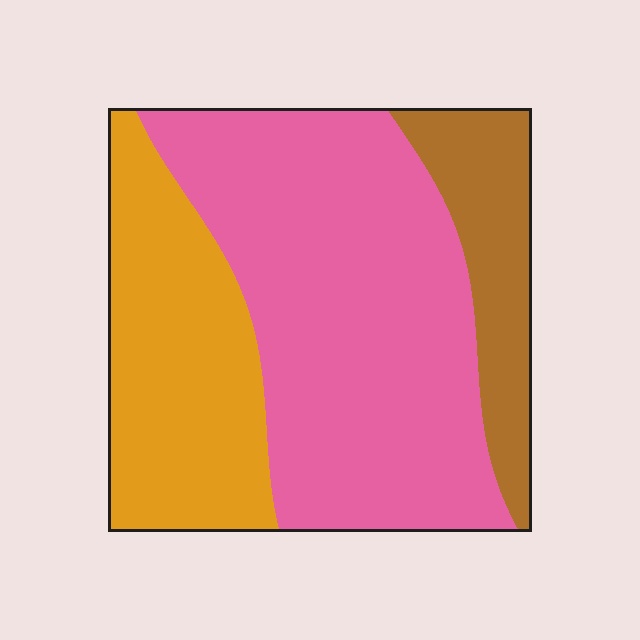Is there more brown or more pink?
Pink.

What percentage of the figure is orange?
Orange covers roughly 30% of the figure.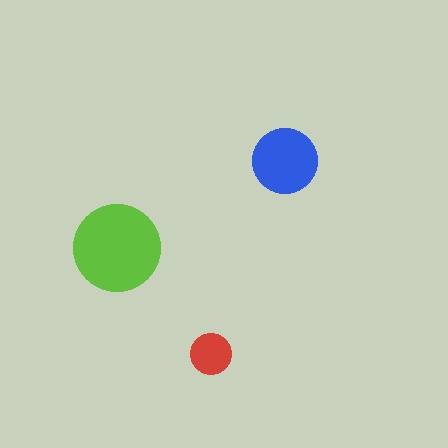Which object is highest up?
The blue circle is topmost.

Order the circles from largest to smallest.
the lime one, the blue one, the red one.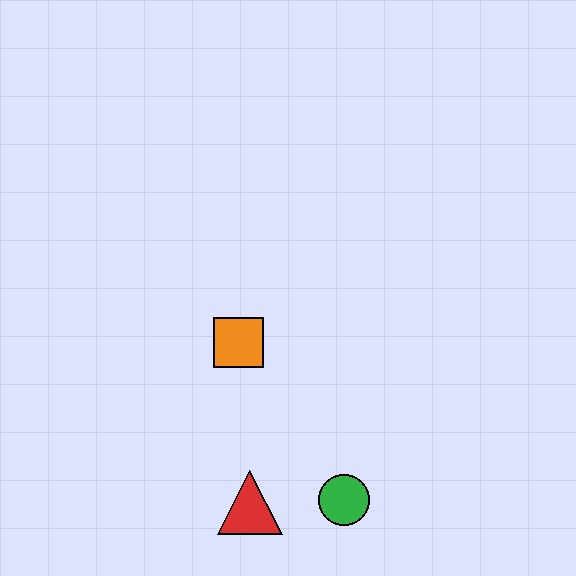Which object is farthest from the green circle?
The orange square is farthest from the green circle.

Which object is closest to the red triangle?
The green circle is closest to the red triangle.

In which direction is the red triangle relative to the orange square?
The red triangle is below the orange square.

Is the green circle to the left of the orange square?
No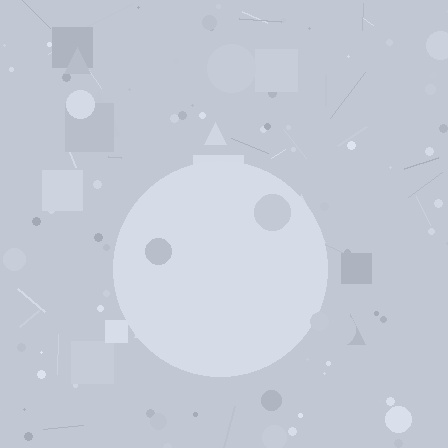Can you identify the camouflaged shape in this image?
The camouflaged shape is a circle.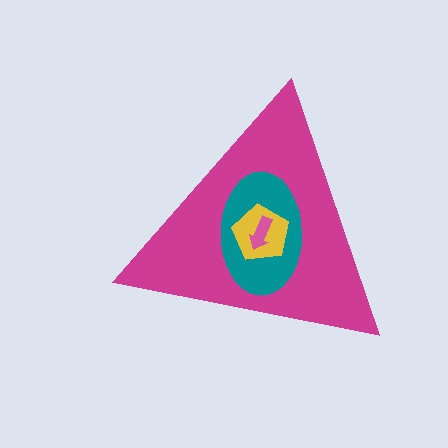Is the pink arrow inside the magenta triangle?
Yes.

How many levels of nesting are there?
4.